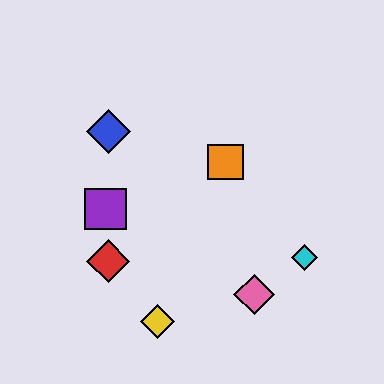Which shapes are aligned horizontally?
The green diamond, the purple square are aligned horizontally.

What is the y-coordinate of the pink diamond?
The pink diamond is at y≈295.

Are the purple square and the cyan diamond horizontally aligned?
No, the purple square is at y≈209 and the cyan diamond is at y≈257.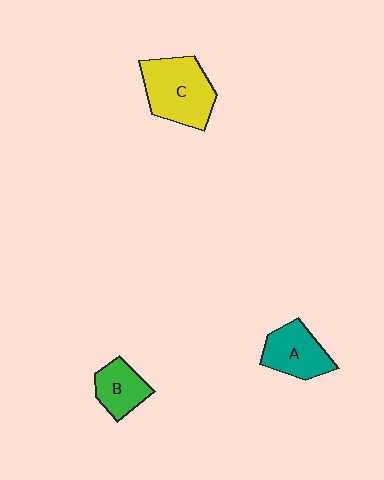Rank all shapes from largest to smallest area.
From largest to smallest: C (yellow), A (teal), B (green).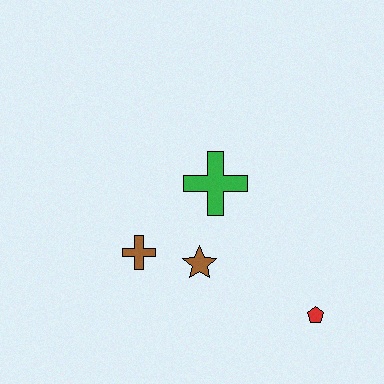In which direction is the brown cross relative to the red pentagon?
The brown cross is to the left of the red pentagon.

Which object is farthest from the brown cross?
The red pentagon is farthest from the brown cross.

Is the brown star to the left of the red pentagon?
Yes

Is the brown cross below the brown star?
No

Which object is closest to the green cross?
The brown star is closest to the green cross.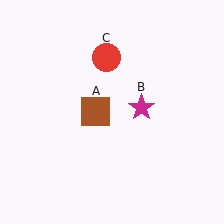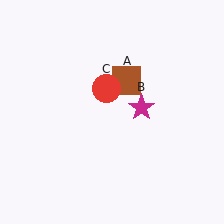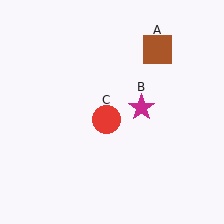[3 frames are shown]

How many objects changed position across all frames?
2 objects changed position: brown square (object A), red circle (object C).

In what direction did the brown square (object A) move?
The brown square (object A) moved up and to the right.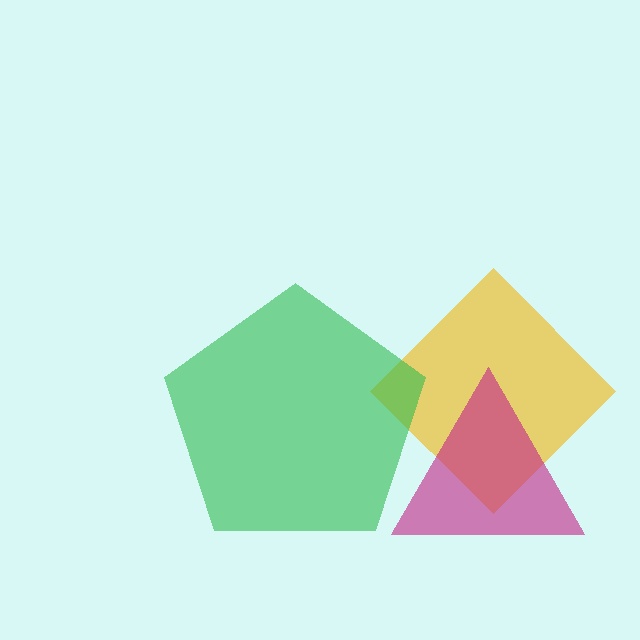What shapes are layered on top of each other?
The layered shapes are: a yellow diamond, a magenta triangle, a green pentagon.